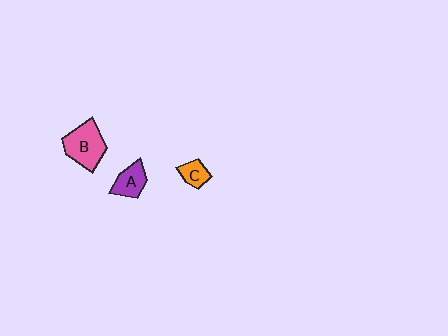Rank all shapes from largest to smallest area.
From largest to smallest: B (pink), A (purple), C (orange).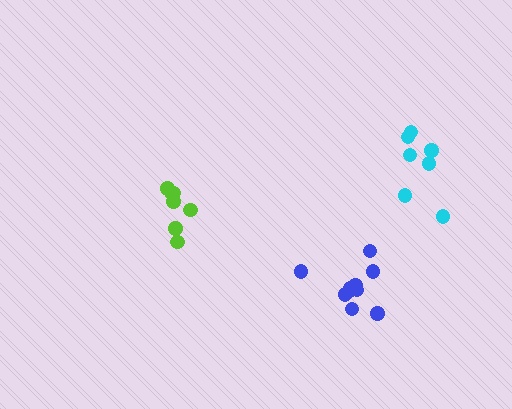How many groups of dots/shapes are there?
There are 3 groups.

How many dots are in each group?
Group 1: 10 dots, Group 2: 7 dots, Group 3: 7 dots (24 total).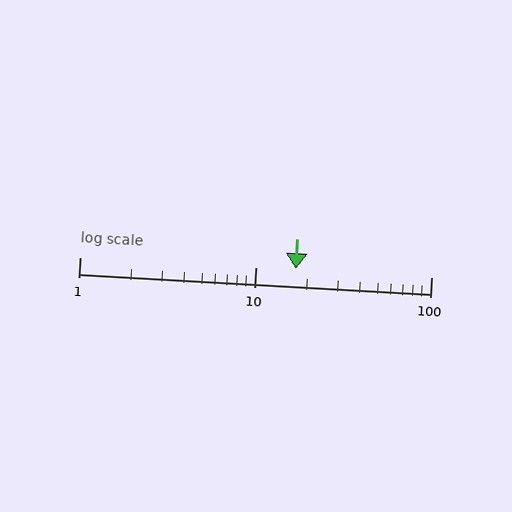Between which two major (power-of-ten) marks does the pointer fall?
The pointer is between 10 and 100.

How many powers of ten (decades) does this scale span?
The scale spans 2 decades, from 1 to 100.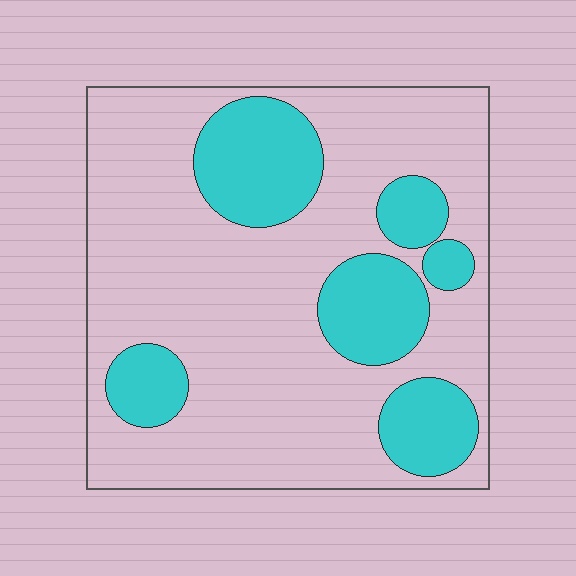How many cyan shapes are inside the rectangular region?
6.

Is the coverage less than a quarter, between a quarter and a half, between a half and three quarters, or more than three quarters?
Between a quarter and a half.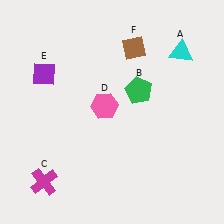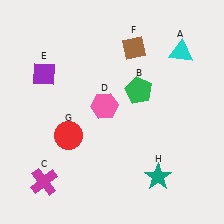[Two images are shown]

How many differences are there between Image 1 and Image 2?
There are 2 differences between the two images.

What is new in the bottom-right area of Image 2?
A teal star (H) was added in the bottom-right area of Image 2.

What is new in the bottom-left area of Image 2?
A red circle (G) was added in the bottom-left area of Image 2.